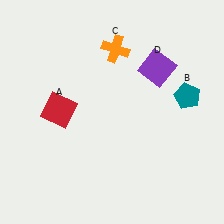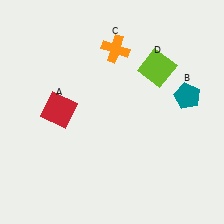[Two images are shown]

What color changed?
The square (D) changed from purple in Image 1 to lime in Image 2.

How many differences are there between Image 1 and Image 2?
There is 1 difference between the two images.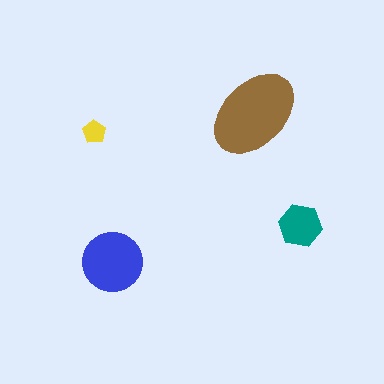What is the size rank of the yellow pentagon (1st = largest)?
4th.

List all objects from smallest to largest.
The yellow pentagon, the teal hexagon, the blue circle, the brown ellipse.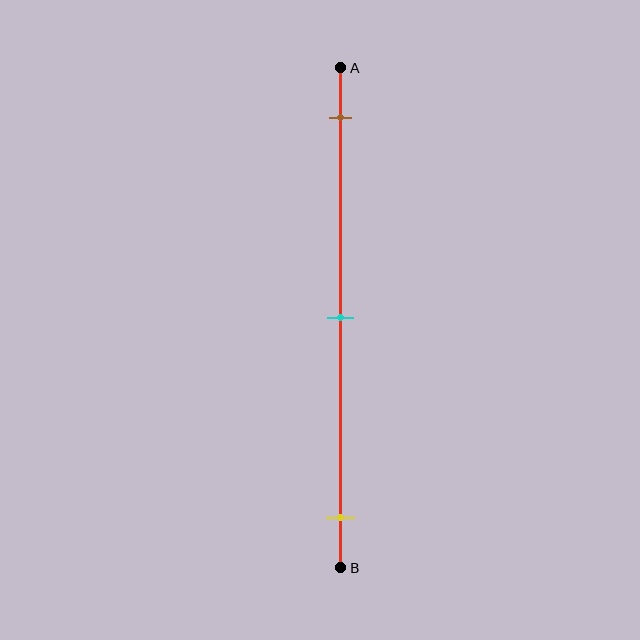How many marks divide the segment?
There are 3 marks dividing the segment.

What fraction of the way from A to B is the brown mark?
The brown mark is approximately 10% (0.1) of the way from A to B.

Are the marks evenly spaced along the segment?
Yes, the marks are approximately evenly spaced.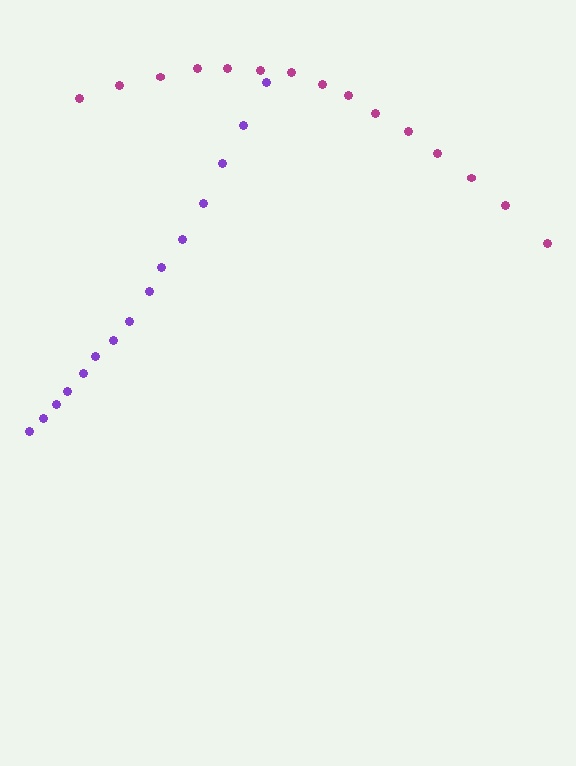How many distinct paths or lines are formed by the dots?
There are 2 distinct paths.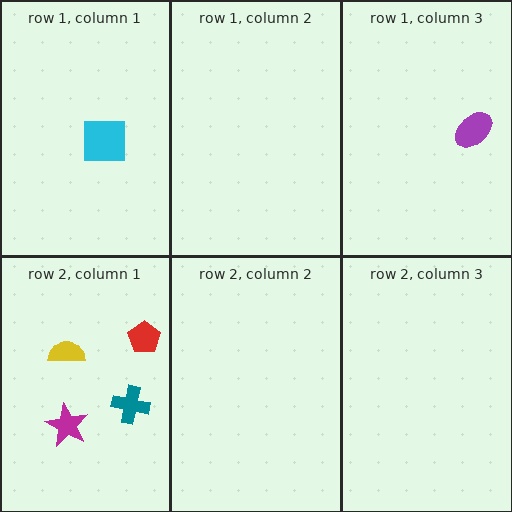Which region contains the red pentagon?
The row 2, column 1 region.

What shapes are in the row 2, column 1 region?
The magenta star, the teal cross, the yellow semicircle, the red pentagon.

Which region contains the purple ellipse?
The row 1, column 3 region.